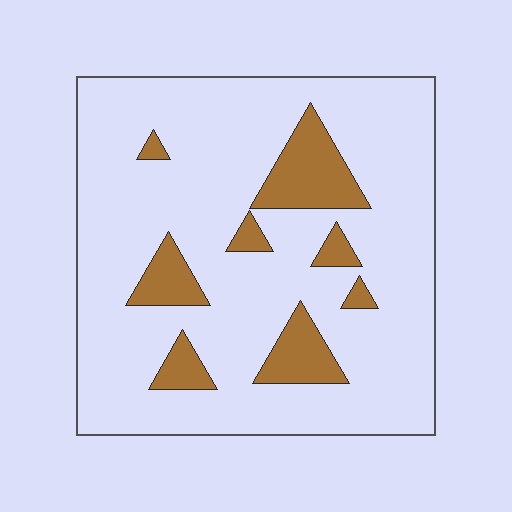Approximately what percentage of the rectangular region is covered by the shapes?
Approximately 15%.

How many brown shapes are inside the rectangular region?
8.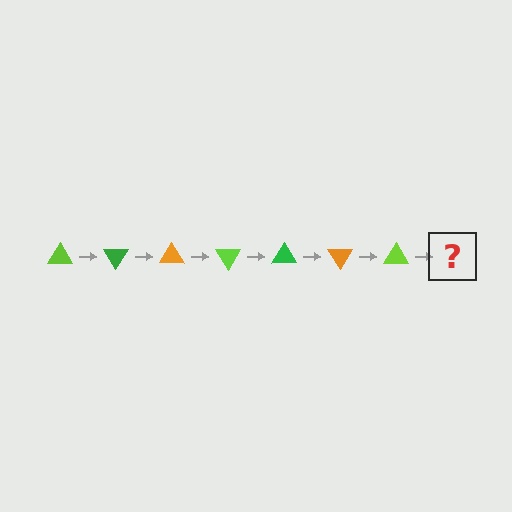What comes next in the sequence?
The next element should be a green triangle, rotated 420 degrees from the start.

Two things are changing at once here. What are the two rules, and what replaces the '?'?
The two rules are that it rotates 60 degrees each step and the color cycles through lime, green, and orange. The '?' should be a green triangle, rotated 420 degrees from the start.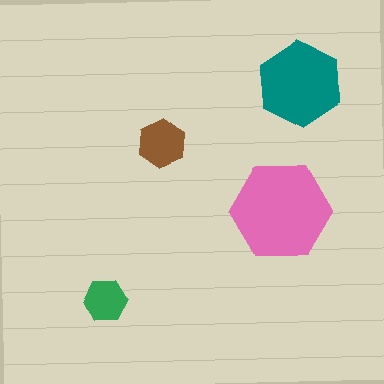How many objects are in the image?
There are 4 objects in the image.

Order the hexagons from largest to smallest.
the pink one, the teal one, the brown one, the green one.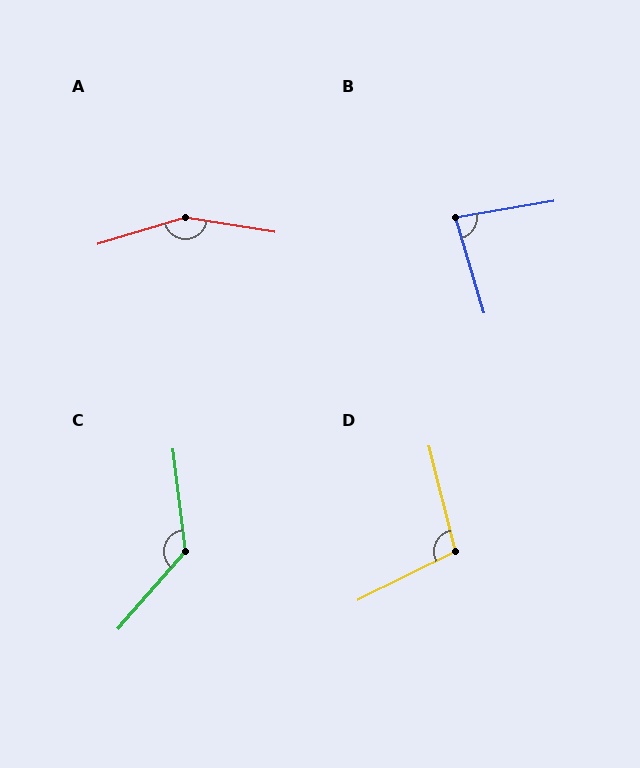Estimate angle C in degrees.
Approximately 132 degrees.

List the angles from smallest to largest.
B (83°), D (102°), C (132°), A (154°).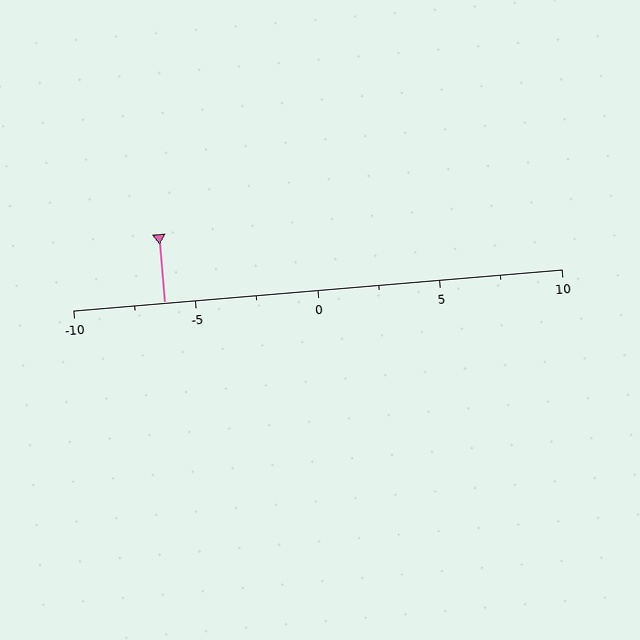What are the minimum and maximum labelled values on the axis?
The axis runs from -10 to 10.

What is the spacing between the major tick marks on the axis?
The major ticks are spaced 5 apart.